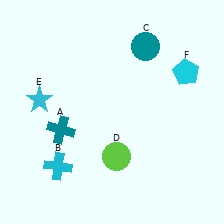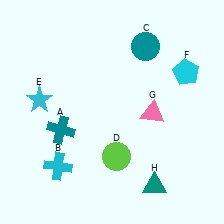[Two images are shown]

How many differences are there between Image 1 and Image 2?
There are 2 differences between the two images.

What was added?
A pink triangle (G), a teal triangle (H) were added in Image 2.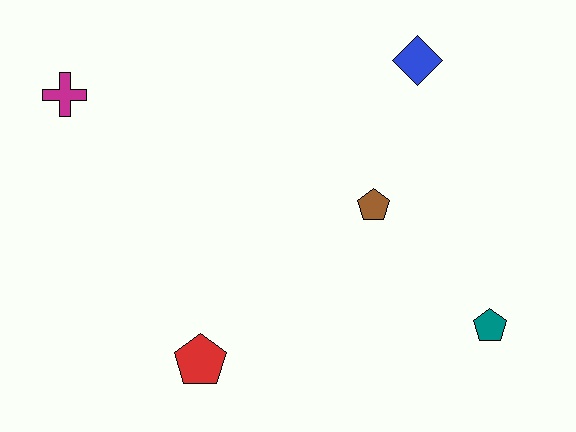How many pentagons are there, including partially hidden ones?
There are 3 pentagons.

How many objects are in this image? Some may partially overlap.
There are 5 objects.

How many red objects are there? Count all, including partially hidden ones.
There is 1 red object.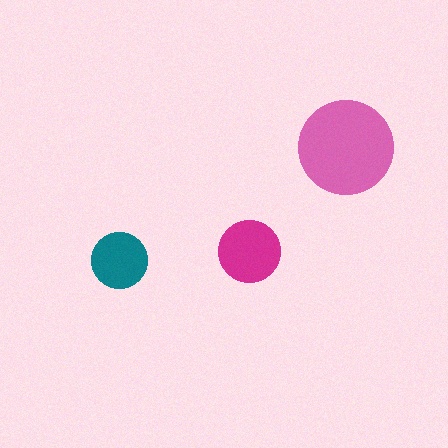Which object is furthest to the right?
The pink circle is rightmost.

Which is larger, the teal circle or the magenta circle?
The magenta one.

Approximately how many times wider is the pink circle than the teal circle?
About 1.5 times wider.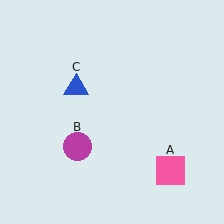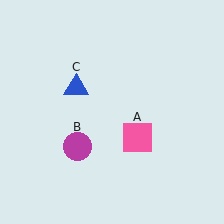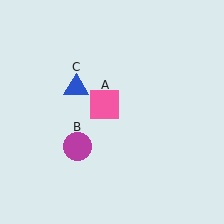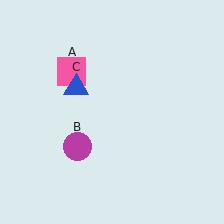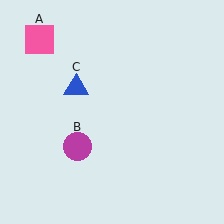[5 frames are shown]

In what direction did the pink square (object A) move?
The pink square (object A) moved up and to the left.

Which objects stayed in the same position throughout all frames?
Magenta circle (object B) and blue triangle (object C) remained stationary.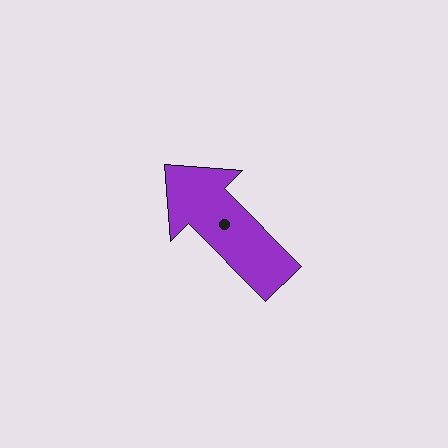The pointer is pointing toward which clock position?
Roughly 11 o'clock.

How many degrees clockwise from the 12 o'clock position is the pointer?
Approximately 315 degrees.